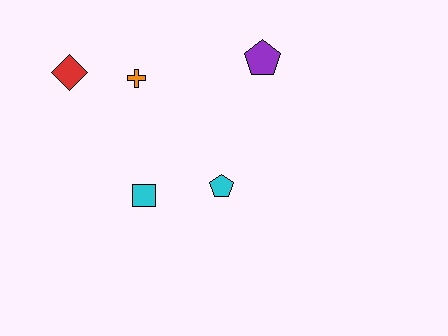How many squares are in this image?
There is 1 square.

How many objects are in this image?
There are 5 objects.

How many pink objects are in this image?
There are no pink objects.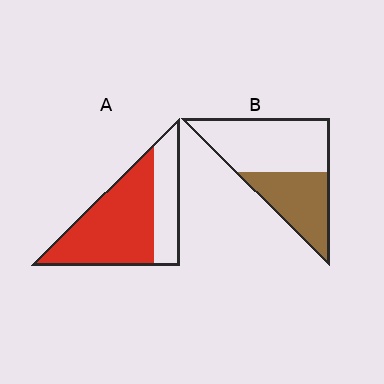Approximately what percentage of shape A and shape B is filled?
A is approximately 70% and B is approximately 40%.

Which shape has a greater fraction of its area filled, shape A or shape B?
Shape A.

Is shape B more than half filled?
No.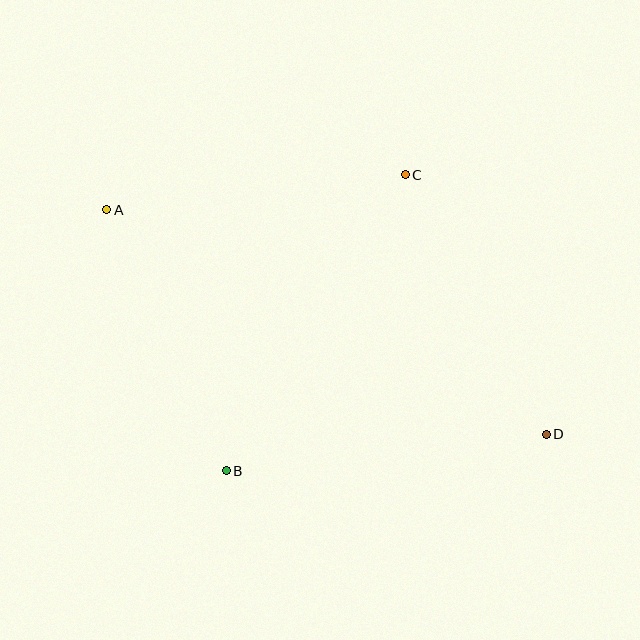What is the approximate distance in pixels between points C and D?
The distance between C and D is approximately 295 pixels.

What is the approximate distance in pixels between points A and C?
The distance between A and C is approximately 301 pixels.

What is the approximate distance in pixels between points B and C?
The distance between B and C is approximately 346 pixels.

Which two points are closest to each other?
Points A and B are closest to each other.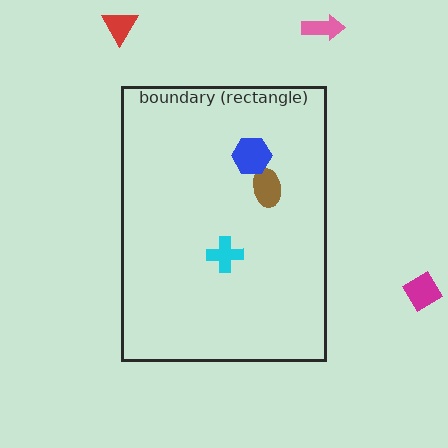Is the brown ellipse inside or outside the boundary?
Inside.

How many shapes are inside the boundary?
3 inside, 3 outside.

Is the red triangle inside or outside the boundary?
Outside.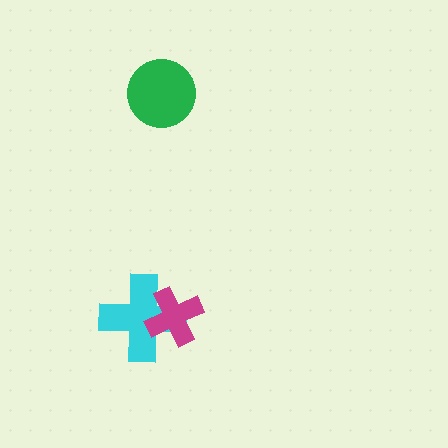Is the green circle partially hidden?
No, no other shape covers it.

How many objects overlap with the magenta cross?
1 object overlaps with the magenta cross.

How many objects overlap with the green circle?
0 objects overlap with the green circle.